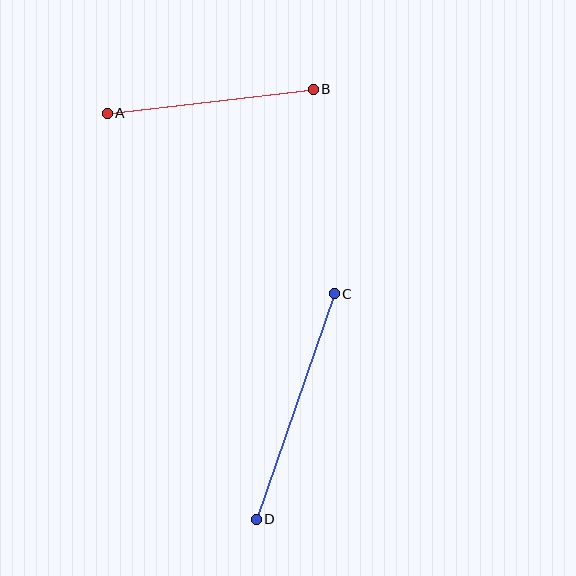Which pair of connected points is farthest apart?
Points C and D are farthest apart.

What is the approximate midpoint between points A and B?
The midpoint is at approximately (210, 101) pixels.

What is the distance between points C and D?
The distance is approximately 239 pixels.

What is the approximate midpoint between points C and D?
The midpoint is at approximately (295, 406) pixels.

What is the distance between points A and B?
The distance is approximately 208 pixels.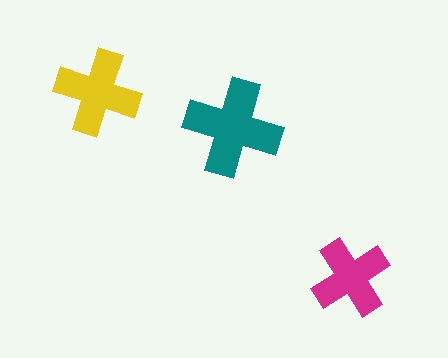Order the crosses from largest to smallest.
the teal one, the yellow one, the magenta one.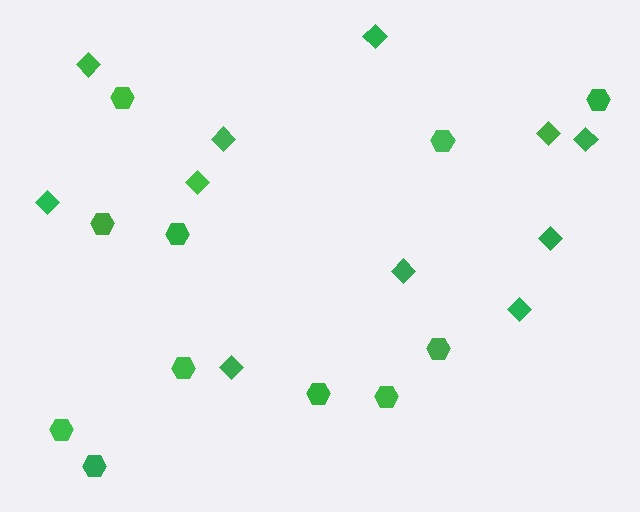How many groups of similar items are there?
There are 2 groups: one group of diamonds (11) and one group of hexagons (11).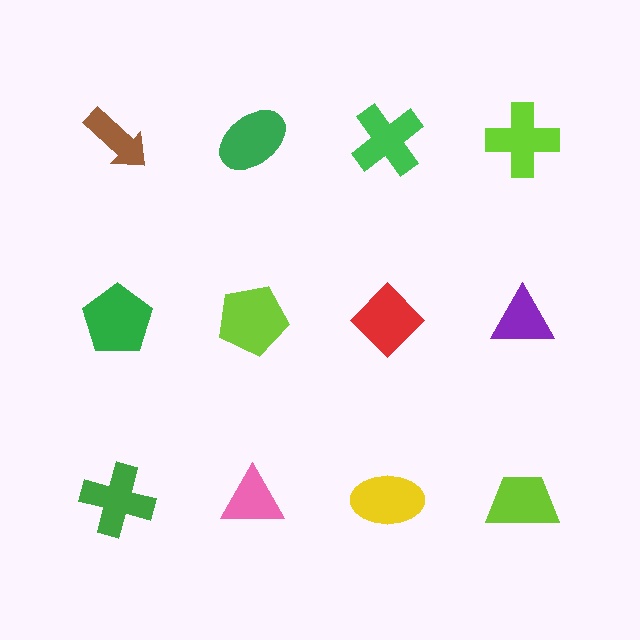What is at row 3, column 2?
A pink triangle.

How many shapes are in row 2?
4 shapes.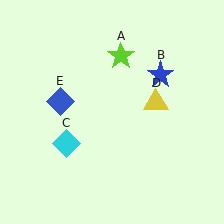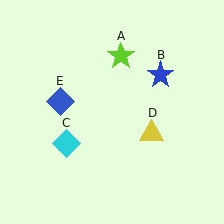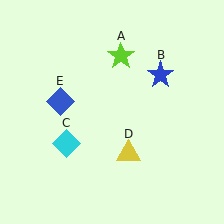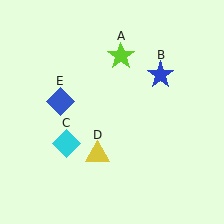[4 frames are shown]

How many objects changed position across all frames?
1 object changed position: yellow triangle (object D).